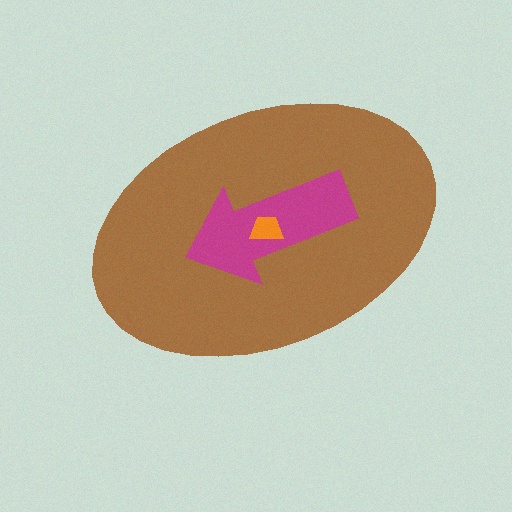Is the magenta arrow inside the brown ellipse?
Yes.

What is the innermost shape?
The orange trapezoid.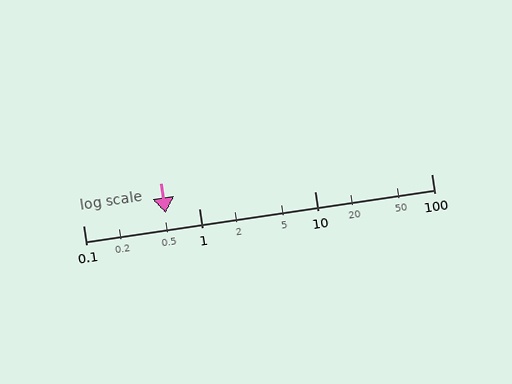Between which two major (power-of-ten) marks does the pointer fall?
The pointer is between 0.1 and 1.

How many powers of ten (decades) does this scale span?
The scale spans 3 decades, from 0.1 to 100.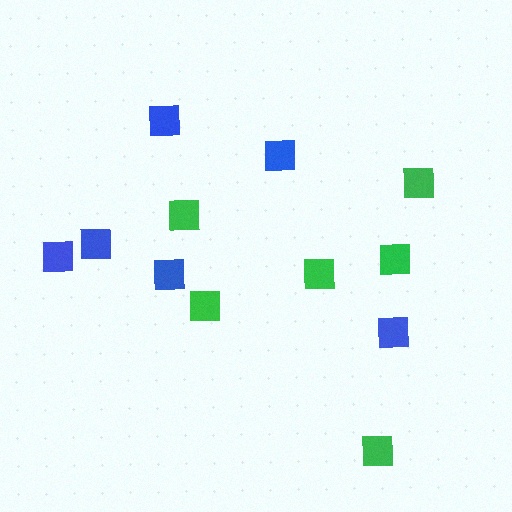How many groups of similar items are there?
There are 2 groups: one group of blue squares (6) and one group of green squares (6).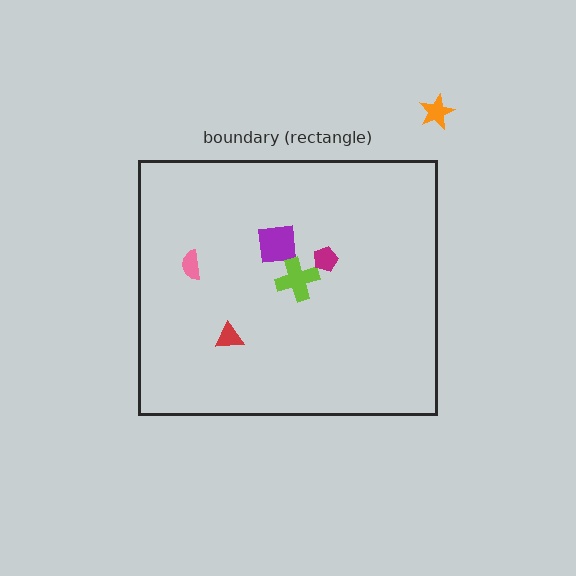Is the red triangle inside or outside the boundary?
Inside.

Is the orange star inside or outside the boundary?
Outside.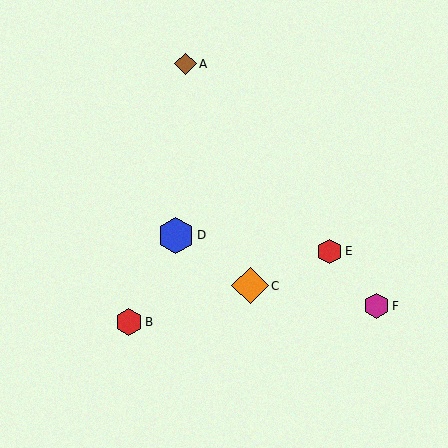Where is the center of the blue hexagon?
The center of the blue hexagon is at (176, 235).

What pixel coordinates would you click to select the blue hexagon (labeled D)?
Click at (176, 235) to select the blue hexagon D.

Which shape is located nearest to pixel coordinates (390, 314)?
The magenta hexagon (labeled F) at (377, 306) is nearest to that location.